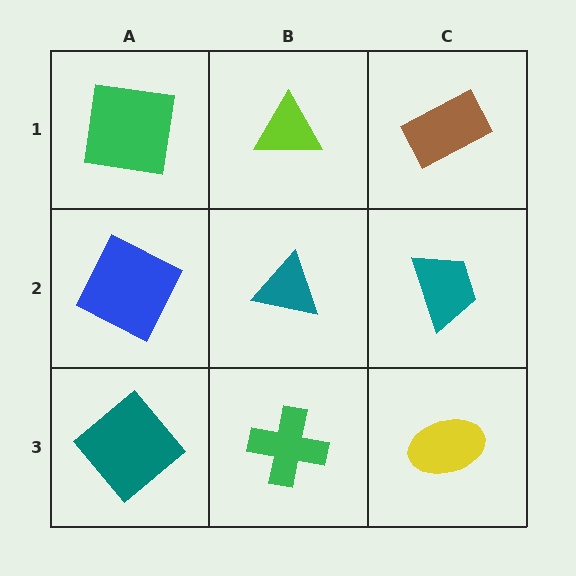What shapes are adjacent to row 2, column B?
A lime triangle (row 1, column B), a green cross (row 3, column B), a blue square (row 2, column A), a teal trapezoid (row 2, column C).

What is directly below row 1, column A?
A blue square.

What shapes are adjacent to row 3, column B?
A teal triangle (row 2, column B), a teal diamond (row 3, column A), a yellow ellipse (row 3, column C).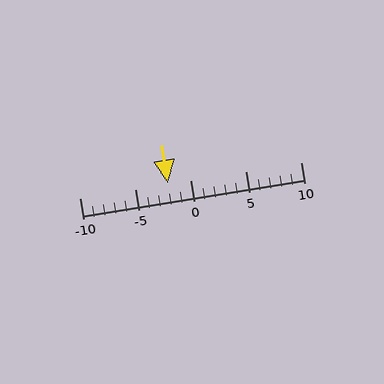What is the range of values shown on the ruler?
The ruler shows values from -10 to 10.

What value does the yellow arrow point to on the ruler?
The yellow arrow points to approximately -2.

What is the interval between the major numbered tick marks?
The major tick marks are spaced 5 units apart.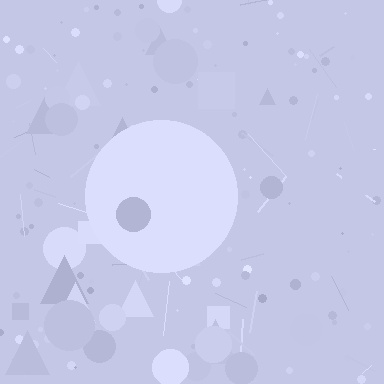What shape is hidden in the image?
A circle is hidden in the image.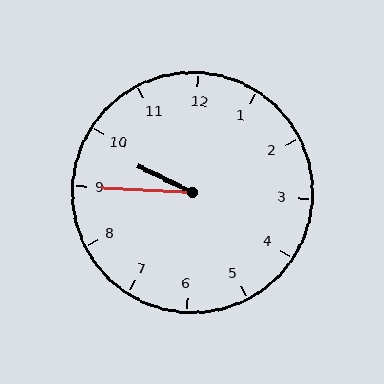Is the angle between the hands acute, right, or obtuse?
It is acute.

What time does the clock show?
9:45.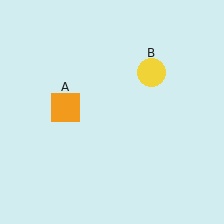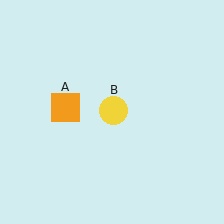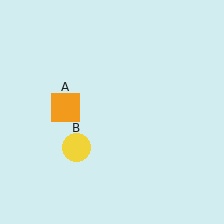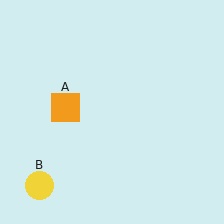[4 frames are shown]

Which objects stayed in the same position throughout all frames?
Orange square (object A) remained stationary.